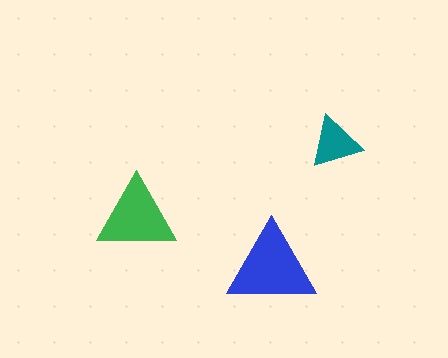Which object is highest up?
The teal triangle is topmost.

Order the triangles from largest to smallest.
the blue one, the green one, the teal one.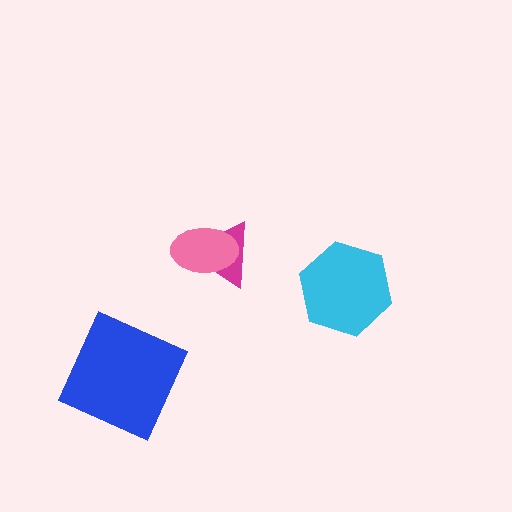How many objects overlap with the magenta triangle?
1 object overlaps with the magenta triangle.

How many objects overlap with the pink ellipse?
1 object overlaps with the pink ellipse.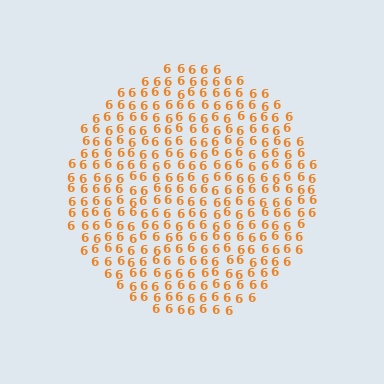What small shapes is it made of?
It is made of small digit 6's.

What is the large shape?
The large shape is a circle.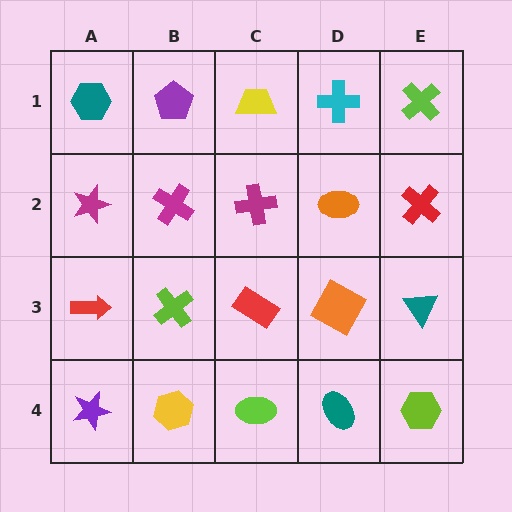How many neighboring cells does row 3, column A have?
3.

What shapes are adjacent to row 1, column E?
A red cross (row 2, column E), a cyan cross (row 1, column D).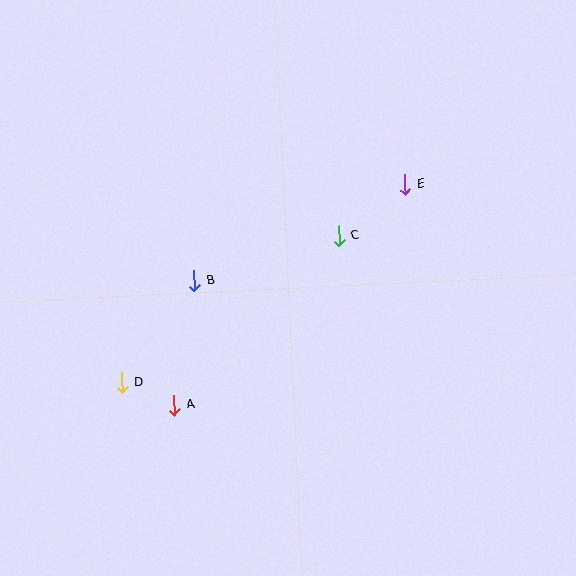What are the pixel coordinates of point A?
Point A is at (174, 405).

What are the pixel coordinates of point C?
Point C is at (339, 236).